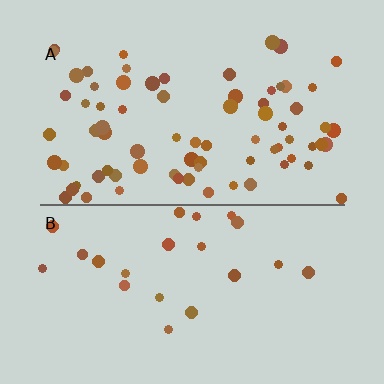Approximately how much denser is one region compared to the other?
Approximately 3.3× — region A over region B.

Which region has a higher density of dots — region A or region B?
A (the top).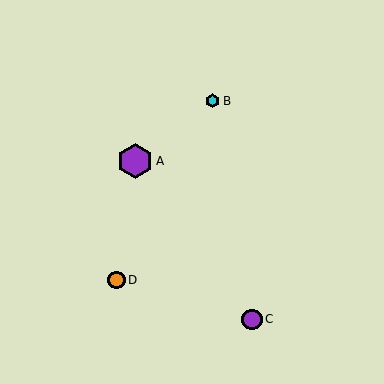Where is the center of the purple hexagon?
The center of the purple hexagon is at (135, 161).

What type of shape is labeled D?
Shape D is an orange circle.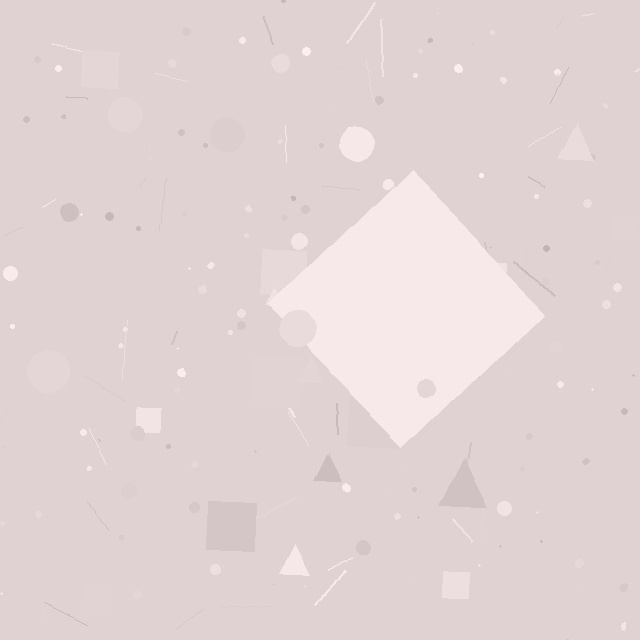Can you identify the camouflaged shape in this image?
The camouflaged shape is a diamond.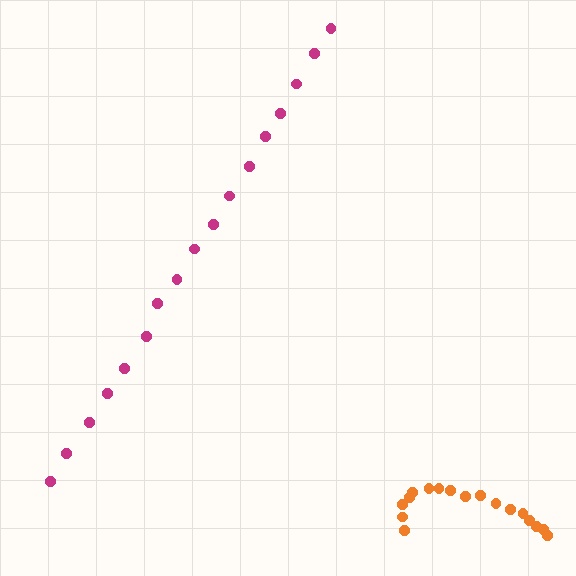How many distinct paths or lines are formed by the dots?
There are 2 distinct paths.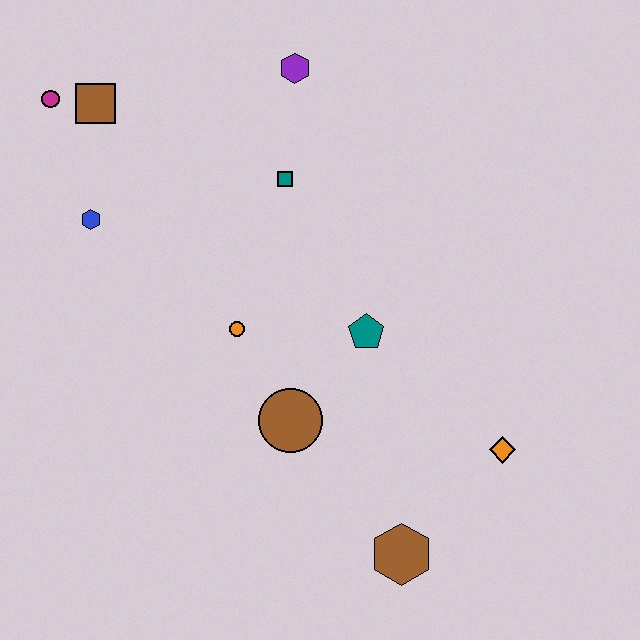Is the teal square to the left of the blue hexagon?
No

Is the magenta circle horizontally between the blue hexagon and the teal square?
No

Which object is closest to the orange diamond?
The brown hexagon is closest to the orange diamond.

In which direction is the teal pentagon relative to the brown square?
The teal pentagon is to the right of the brown square.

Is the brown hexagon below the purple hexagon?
Yes